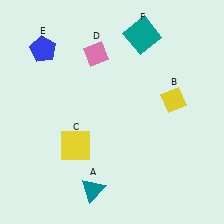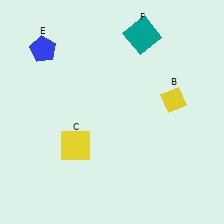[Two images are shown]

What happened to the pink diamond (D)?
The pink diamond (D) was removed in Image 2. It was in the top-left area of Image 1.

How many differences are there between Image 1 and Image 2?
There are 2 differences between the two images.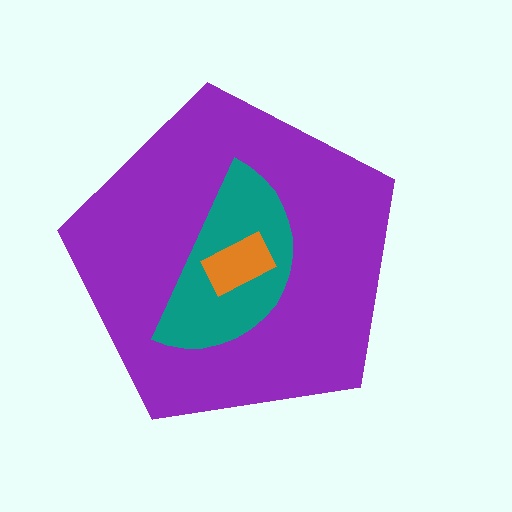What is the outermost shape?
The purple pentagon.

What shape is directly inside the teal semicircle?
The orange rectangle.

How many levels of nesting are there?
3.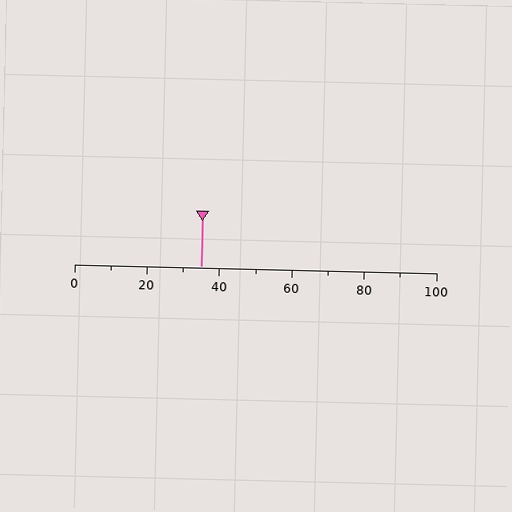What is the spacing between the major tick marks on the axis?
The major ticks are spaced 20 apart.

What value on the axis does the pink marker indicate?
The marker indicates approximately 35.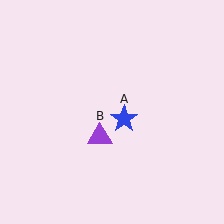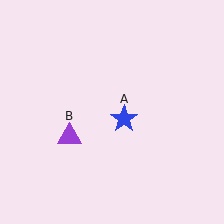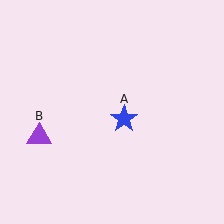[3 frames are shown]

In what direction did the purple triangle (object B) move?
The purple triangle (object B) moved left.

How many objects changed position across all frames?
1 object changed position: purple triangle (object B).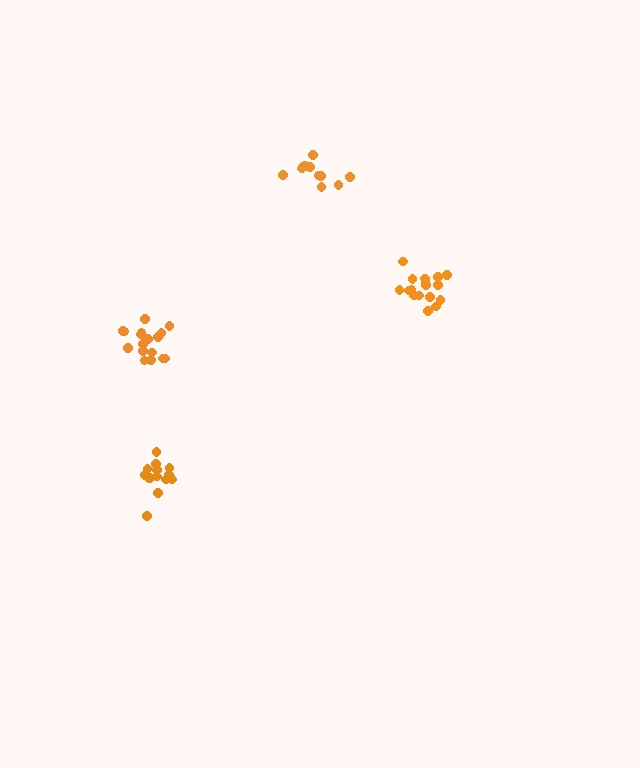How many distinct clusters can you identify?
There are 4 distinct clusters.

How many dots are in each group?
Group 1: 15 dots, Group 2: 17 dots, Group 3: 12 dots, Group 4: 17 dots (61 total).